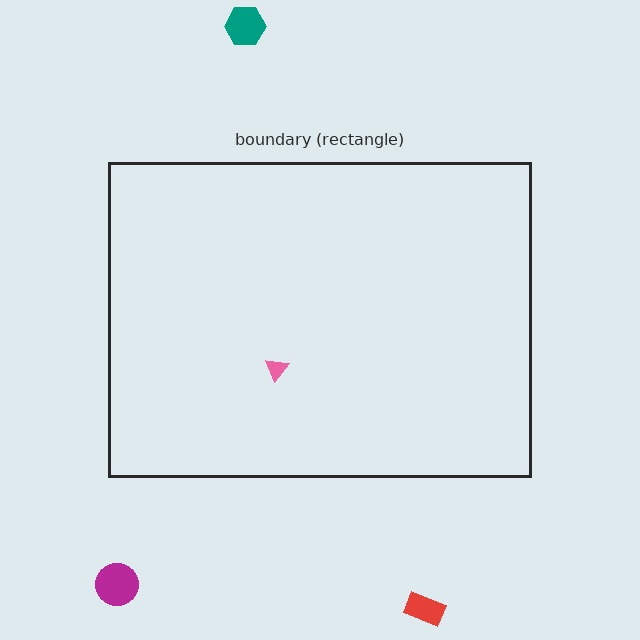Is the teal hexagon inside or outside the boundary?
Outside.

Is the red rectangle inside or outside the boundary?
Outside.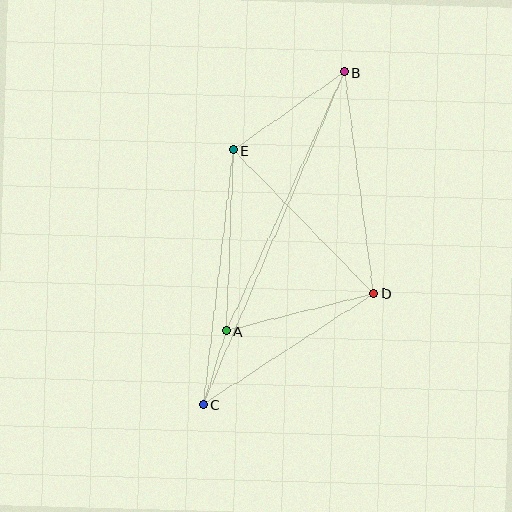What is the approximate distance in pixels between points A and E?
The distance between A and E is approximately 181 pixels.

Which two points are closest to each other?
Points A and C are closest to each other.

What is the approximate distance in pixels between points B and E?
The distance between B and E is approximately 136 pixels.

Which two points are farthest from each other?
Points B and C are farthest from each other.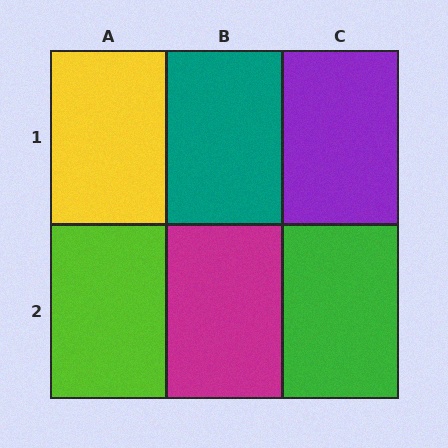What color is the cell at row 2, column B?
Magenta.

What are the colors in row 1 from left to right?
Yellow, teal, purple.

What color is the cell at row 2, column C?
Green.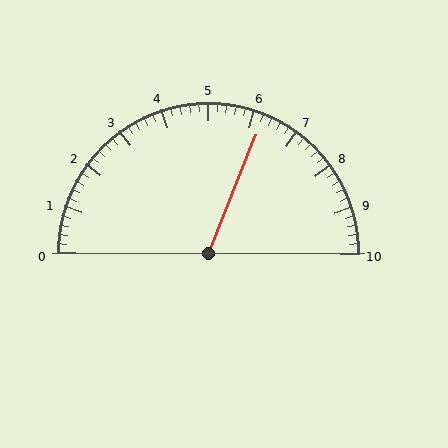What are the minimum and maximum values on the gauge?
The gauge ranges from 0 to 10.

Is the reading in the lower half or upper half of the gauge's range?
The reading is in the upper half of the range (0 to 10).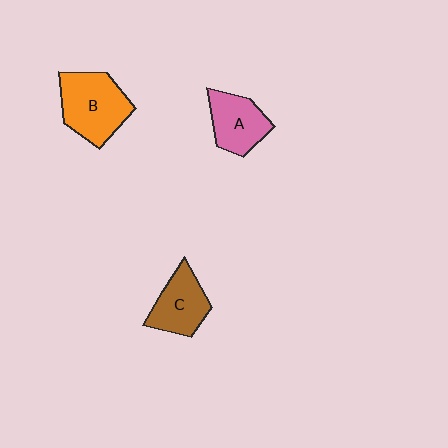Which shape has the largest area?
Shape B (orange).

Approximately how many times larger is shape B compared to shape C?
Approximately 1.4 times.